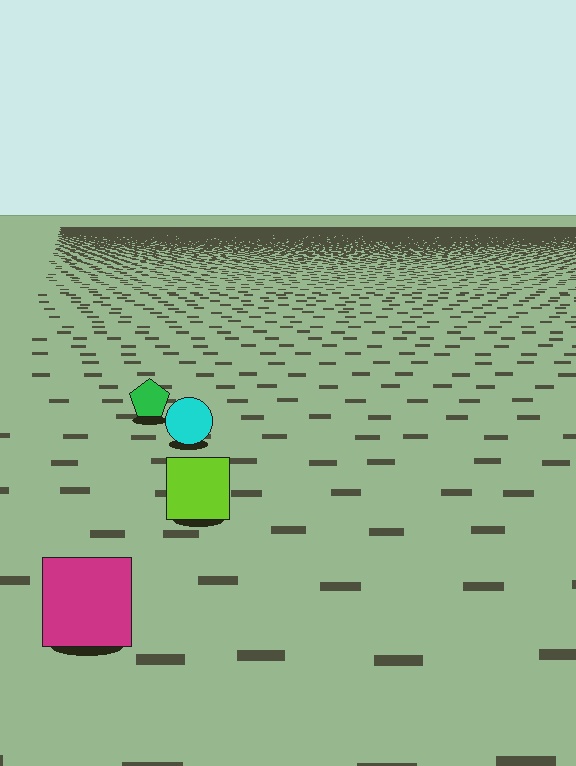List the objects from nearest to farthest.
From nearest to farthest: the magenta square, the lime square, the cyan circle, the green pentagon.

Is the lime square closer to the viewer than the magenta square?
No. The magenta square is closer — you can tell from the texture gradient: the ground texture is coarser near it.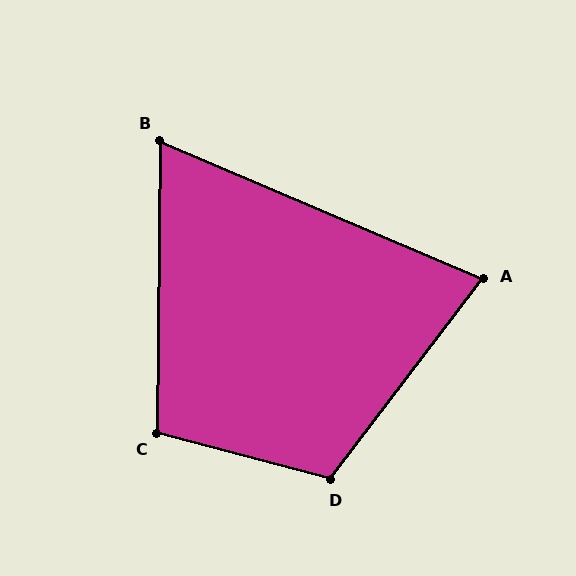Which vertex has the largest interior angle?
D, at approximately 113 degrees.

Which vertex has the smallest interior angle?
B, at approximately 67 degrees.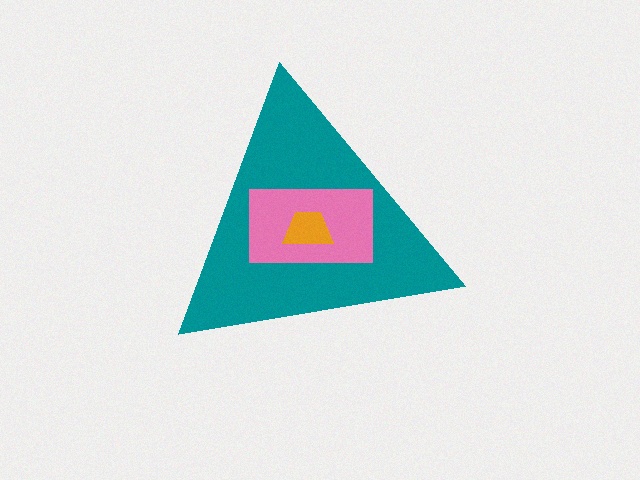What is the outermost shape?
The teal triangle.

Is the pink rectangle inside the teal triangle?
Yes.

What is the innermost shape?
The orange trapezoid.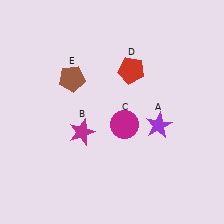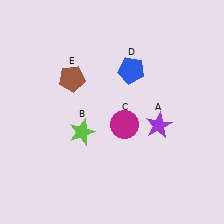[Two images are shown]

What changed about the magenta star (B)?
In Image 1, B is magenta. In Image 2, it changed to lime.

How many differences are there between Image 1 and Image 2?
There are 2 differences between the two images.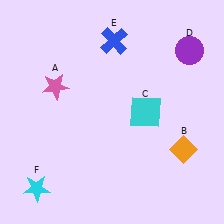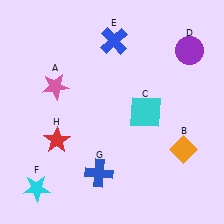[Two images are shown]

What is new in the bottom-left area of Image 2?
A blue cross (G) was added in the bottom-left area of Image 2.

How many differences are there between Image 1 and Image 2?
There are 2 differences between the two images.